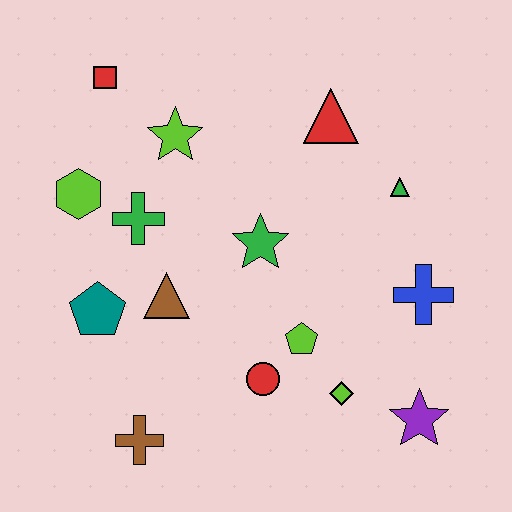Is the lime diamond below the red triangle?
Yes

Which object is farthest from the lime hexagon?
The purple star is farthest from the lime hexagon.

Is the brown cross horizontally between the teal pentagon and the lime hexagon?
No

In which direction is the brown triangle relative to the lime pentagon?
The brown triangle is to the left of the lime pentagon.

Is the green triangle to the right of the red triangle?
Yes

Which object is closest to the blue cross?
The green triangle is closest to the blue cross.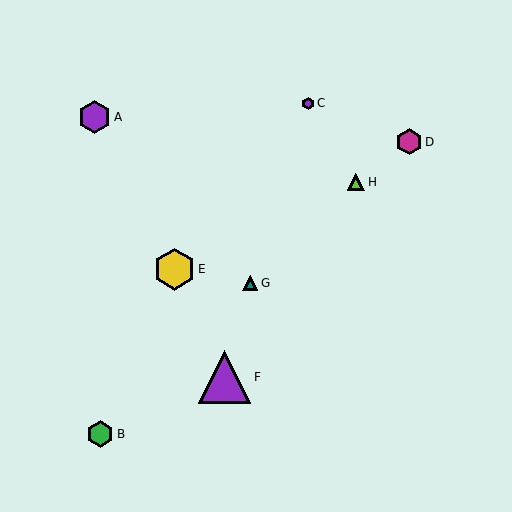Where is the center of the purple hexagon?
The center of the purple hexagon is at (95, 117).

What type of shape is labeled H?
Shape H is a lime triangle.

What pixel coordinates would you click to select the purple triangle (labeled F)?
Click at (225, 377) to select the purple triangle F.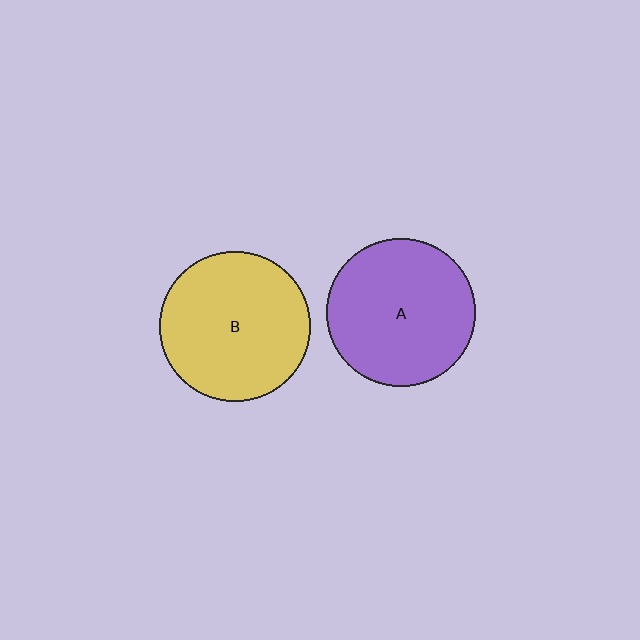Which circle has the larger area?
Circle B (yellow).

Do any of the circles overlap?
No, none of the circles overlap.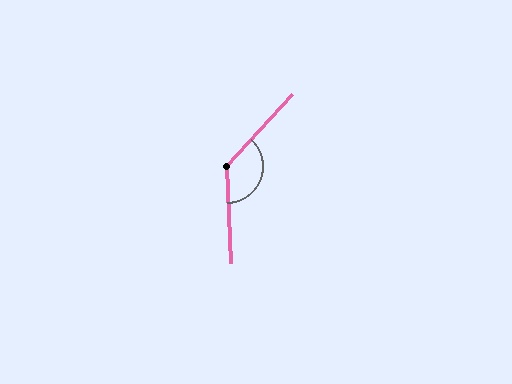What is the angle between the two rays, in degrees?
Approximately 135 degrees.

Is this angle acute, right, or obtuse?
It is obtuse.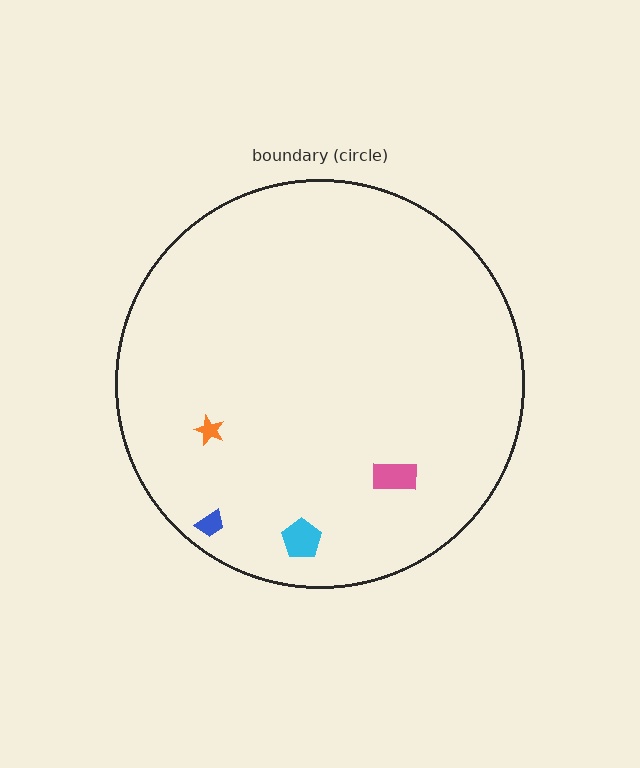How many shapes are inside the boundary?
4 inside, 0 outside.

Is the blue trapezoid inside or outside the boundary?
Inside.